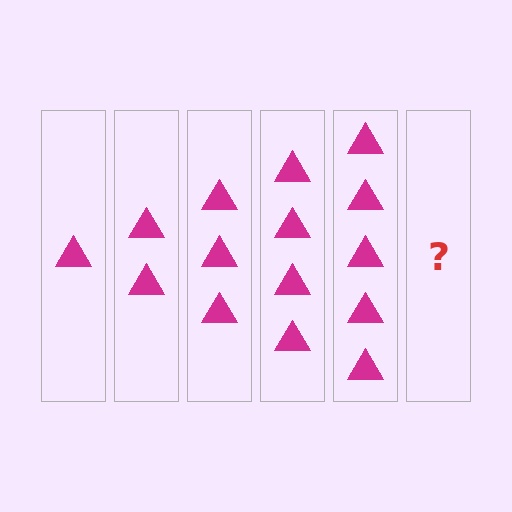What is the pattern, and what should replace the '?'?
The pattern is that each step adds one more triangle. The '?' should be 6 triangles.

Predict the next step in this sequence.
The next step is 6 triangles.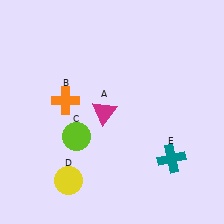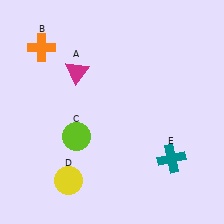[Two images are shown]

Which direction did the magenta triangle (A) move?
The magenta triangle (A) moved up.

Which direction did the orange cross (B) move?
The orange cross (B) moved up.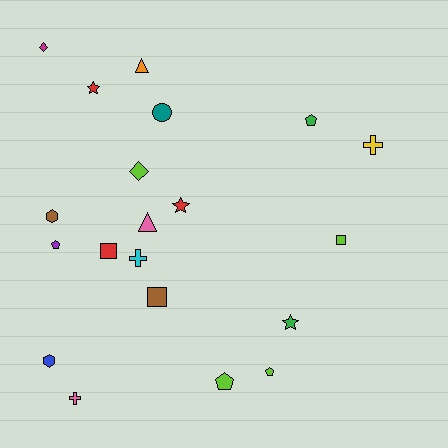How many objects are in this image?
There are 20 objects.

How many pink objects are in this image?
There are 2 pink objects.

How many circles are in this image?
There is 1 circle.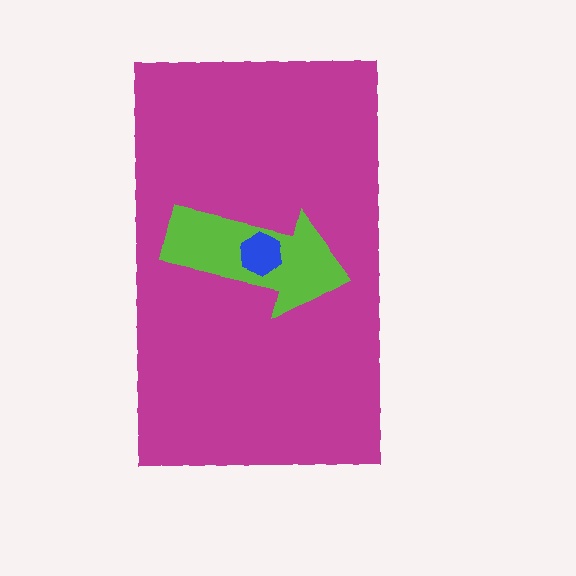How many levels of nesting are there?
3.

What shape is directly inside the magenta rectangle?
The lime arrow.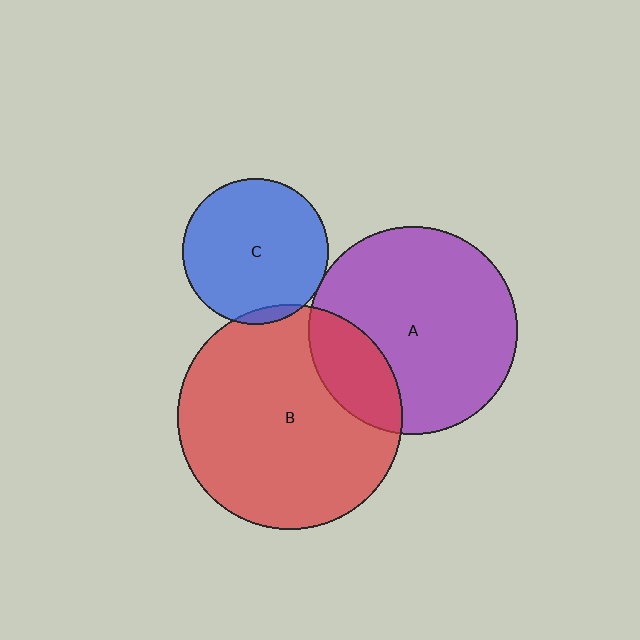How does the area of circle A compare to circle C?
Approximately 2.0 times.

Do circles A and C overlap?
Yes.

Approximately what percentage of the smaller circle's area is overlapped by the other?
Approximately 5%.